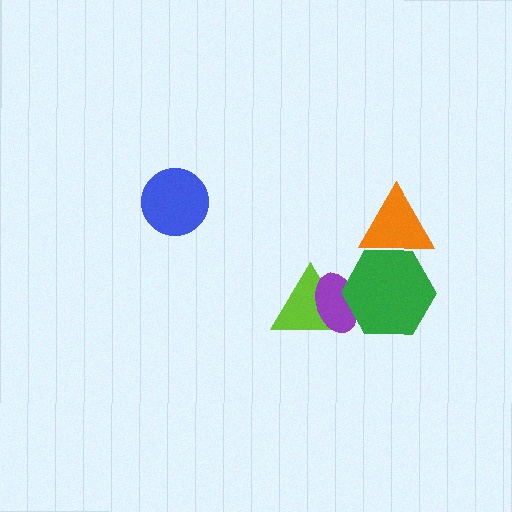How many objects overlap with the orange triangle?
1 object overlaps with the orange triangle.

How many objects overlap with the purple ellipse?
2 objects overlap with the purple ellipse.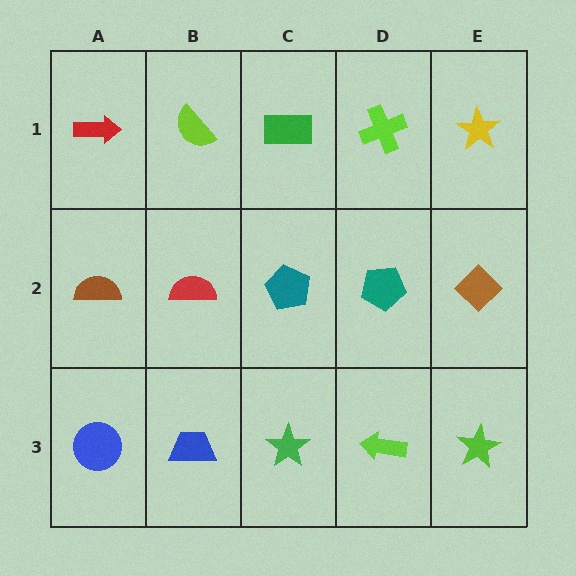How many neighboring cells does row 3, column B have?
3.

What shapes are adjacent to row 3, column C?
A teal pentagon (row 2, column C), a blue trapezoid (row 3, column B), a lime arrow (row 3, column D).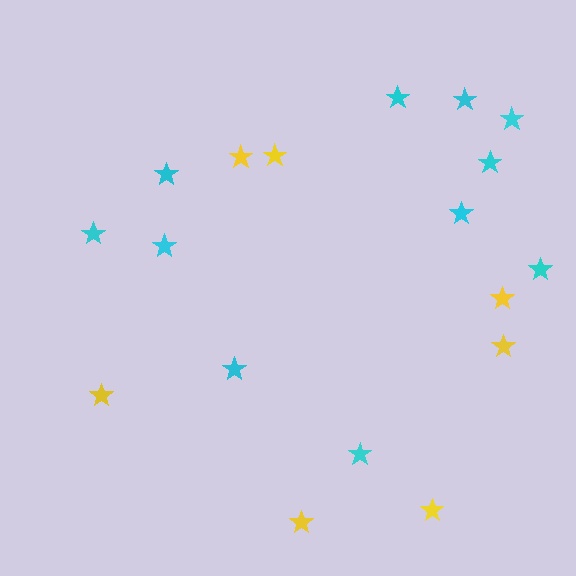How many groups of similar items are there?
There are 2 groups: one group of cyan stars (11) and one group of yellow stars (7).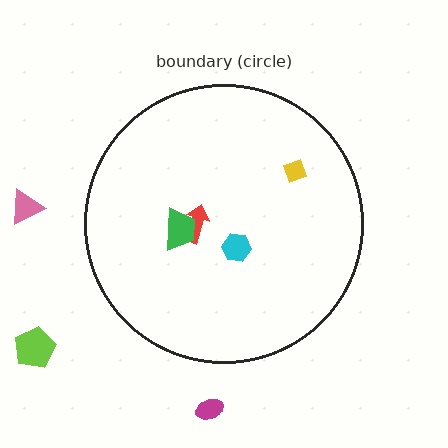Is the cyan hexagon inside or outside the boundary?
Inside.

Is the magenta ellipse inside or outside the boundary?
Outside.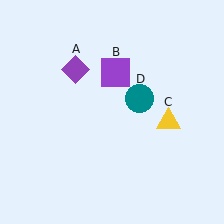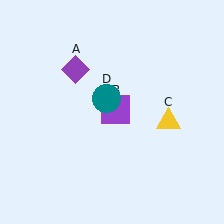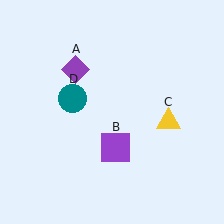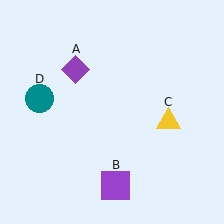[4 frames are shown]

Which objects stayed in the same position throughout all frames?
Purple diamond (object A) and yellow triangle (object C) remained stationary.